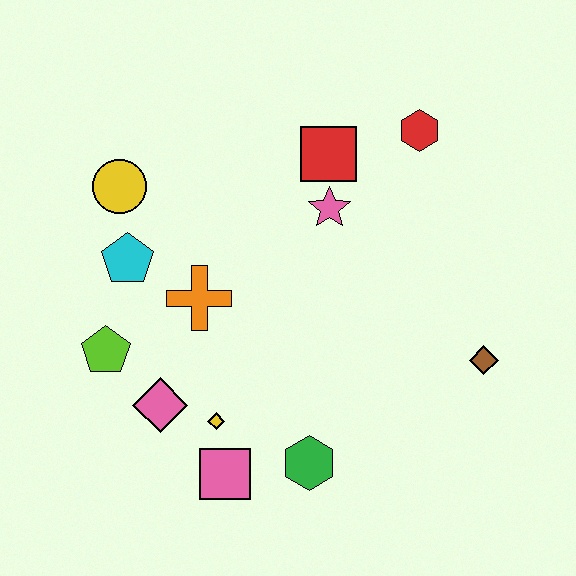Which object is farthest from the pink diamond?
The red hexagon is farthest from the pink diamond.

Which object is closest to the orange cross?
The cyan pentagon is closest to the orange cross.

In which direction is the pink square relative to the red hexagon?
The pink square is below the red hexagon.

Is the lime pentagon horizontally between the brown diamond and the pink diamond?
No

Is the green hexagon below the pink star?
Yes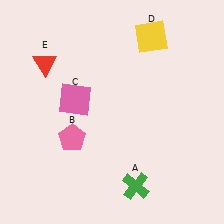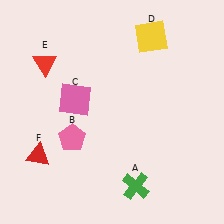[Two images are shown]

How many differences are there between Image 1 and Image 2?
There is 1 difference between the two images.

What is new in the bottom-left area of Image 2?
A red triangle (F) was added in the bottom-left area of Image 2.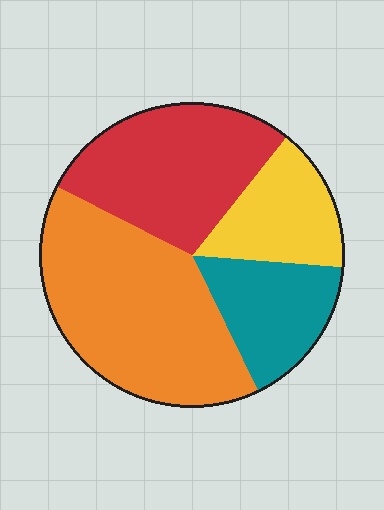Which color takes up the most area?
Orange, at roughly 40%.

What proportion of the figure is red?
Red covers roughly 30% of the figure.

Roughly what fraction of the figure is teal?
Teal takes up less than a quarter of the figure.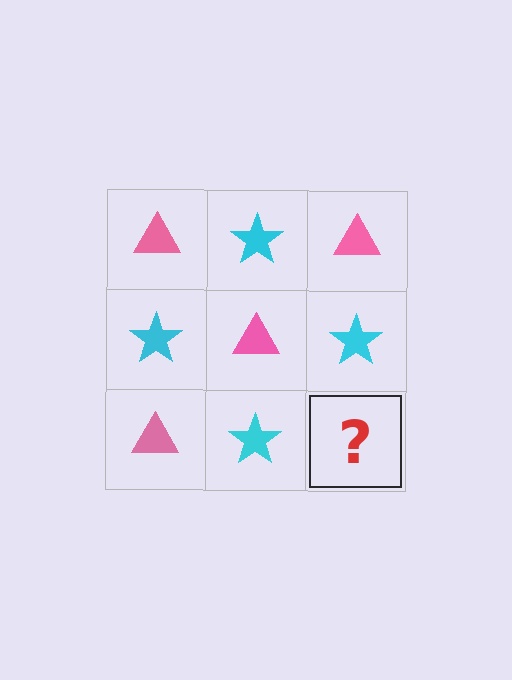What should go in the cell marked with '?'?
The missing cell should contain a pink triangle.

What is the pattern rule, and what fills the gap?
The rule is that it alternates pink triangle and cyan star in a checkerboard pattern. The gap should be filled with a pink triangle.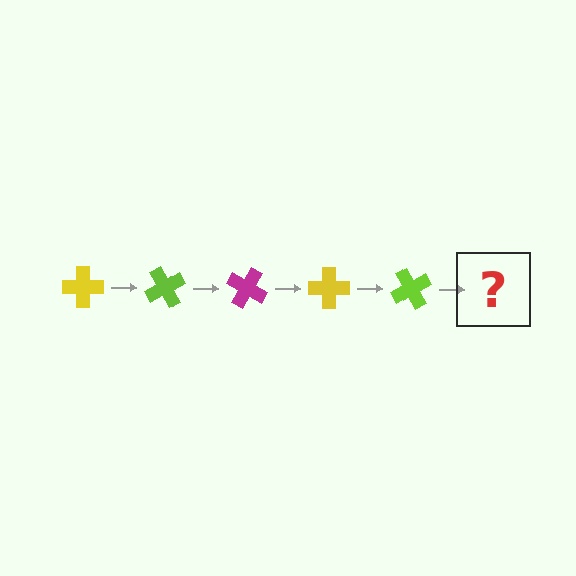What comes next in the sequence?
The next element should be a magenta cross, rotated 300 degrees from the start.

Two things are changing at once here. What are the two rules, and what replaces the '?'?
The two rules are that it rotates 60 degrees each step and the color cycles through yellow, lime, and magenta. The '?' should be a magenta cross, rotated 300 degrees from the start.